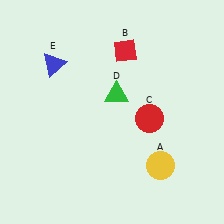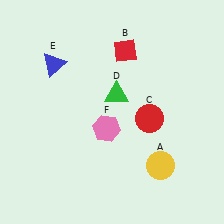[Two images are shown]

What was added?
A pink hexagon (F) was added in Image 2.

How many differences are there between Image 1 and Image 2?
There is 1 difference between the two images.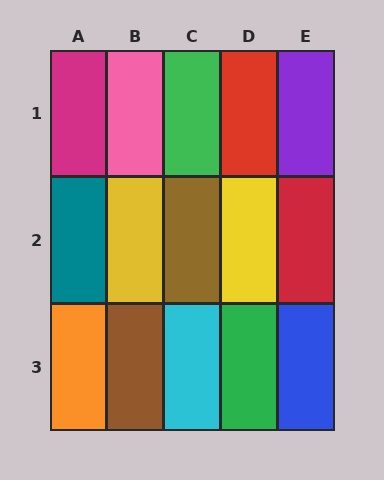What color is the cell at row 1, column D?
Red.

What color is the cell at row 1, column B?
Pink.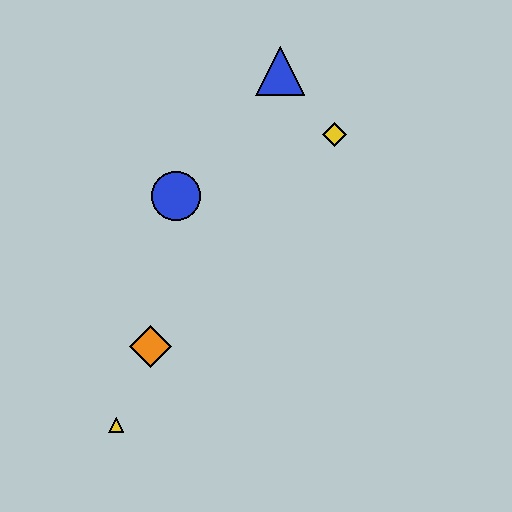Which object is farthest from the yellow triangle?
The blue triangle is farthest from the yellow triangle.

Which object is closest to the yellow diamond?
The blue triangle is closest to the yellow diamond.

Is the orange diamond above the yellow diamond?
No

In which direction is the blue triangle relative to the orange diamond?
The blue triangle is above the orange diamond.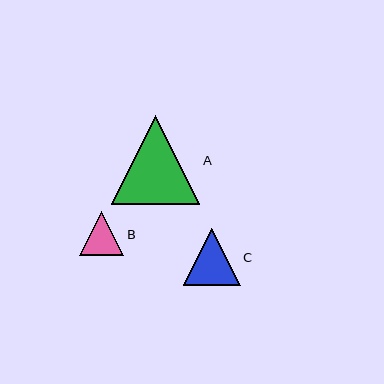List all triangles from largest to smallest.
From largest to smallest: A, C, B.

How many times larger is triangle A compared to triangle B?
Triangle A is approximately 2.0 times the size of triangle B.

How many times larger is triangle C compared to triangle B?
Triangle C is approximately 1.3 times the size of triangle B.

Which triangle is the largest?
Triangle A is the largest with a size of approximately 89 pixels.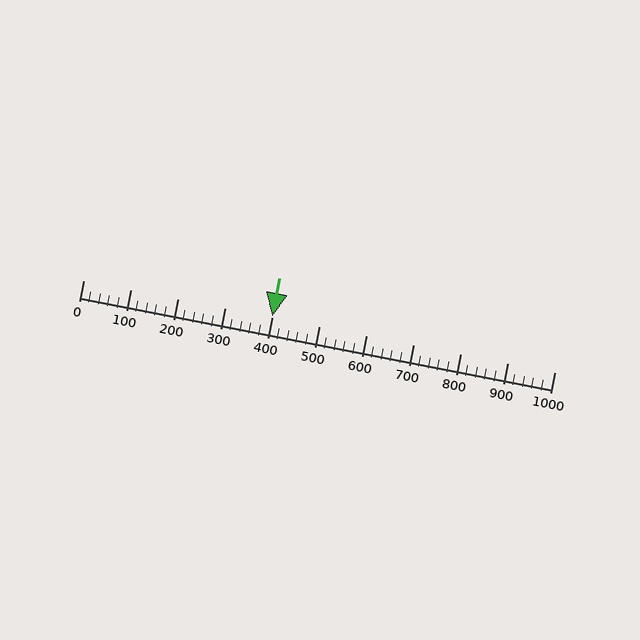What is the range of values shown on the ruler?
The ruler shows values from 0 to 1000.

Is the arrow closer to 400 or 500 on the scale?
The arrow is closer to 400.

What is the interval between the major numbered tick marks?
The major tick marks are spaced 100 units apart.